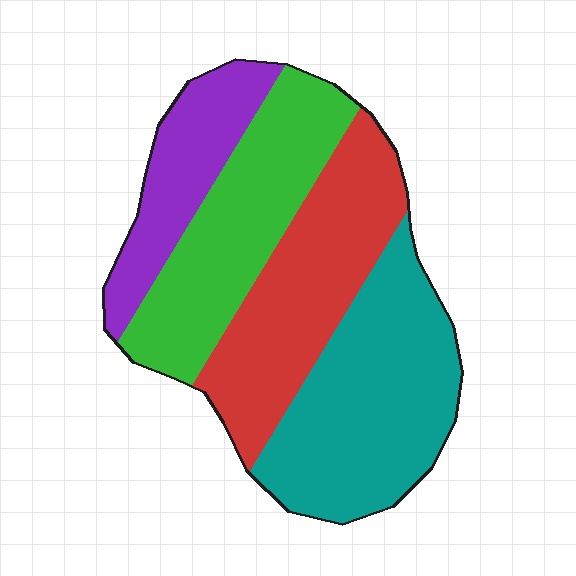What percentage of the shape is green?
Green takes up about one quarter (1/4) of the shape.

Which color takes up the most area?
Teal, at roughly 30%.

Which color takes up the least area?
Purple, at roughly 15%.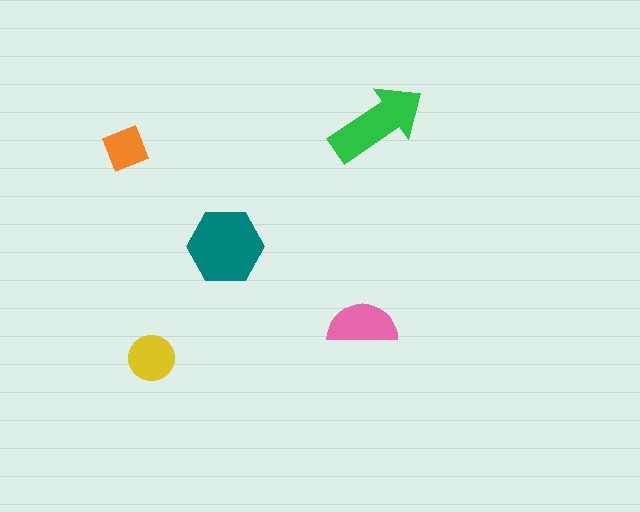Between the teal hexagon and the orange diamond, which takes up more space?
The teal hexagon.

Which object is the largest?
The teal hexagon.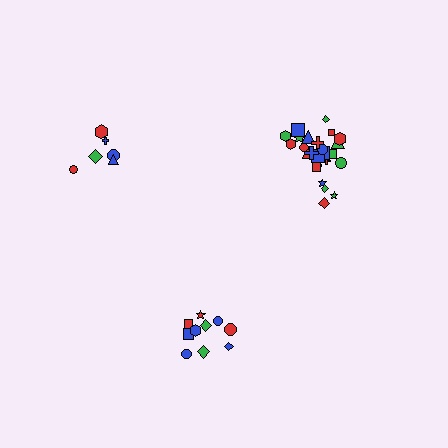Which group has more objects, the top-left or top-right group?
The top-right group.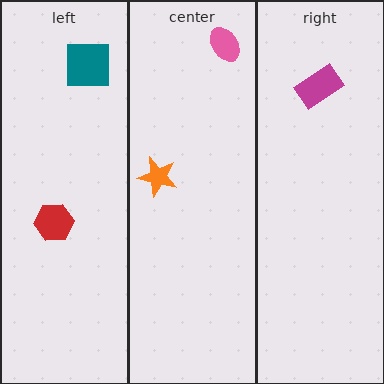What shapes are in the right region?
The magenta rectangle.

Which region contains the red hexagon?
The left region.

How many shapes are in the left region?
2.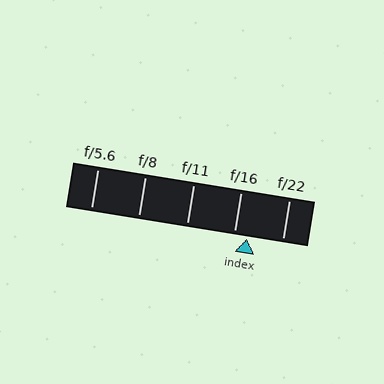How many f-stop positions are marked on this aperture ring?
There are 5 f-stop positions marked.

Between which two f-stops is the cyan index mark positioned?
The index mark is between f/16 and f/22.